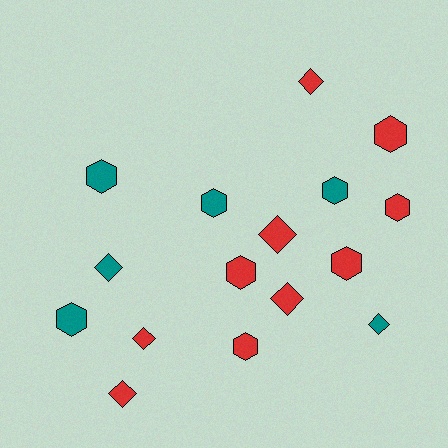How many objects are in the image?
There are 16 objects.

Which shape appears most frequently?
Hexagon, with 9 objects.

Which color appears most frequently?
Red, with 10 objects.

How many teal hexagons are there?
There are 4 teal hexagons.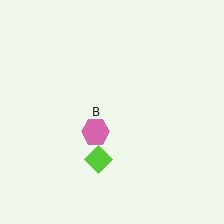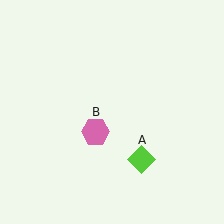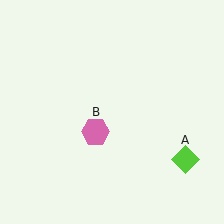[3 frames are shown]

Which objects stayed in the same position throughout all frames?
Pink hexagon (object B) remained stationary.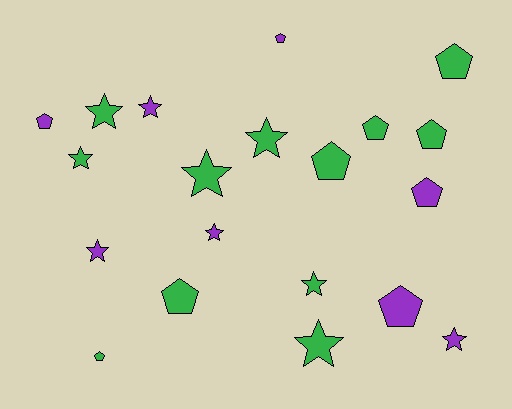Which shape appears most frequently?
Star, with 10 objects.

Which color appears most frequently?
Green, with 12 objects.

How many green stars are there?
There are 6 green stars.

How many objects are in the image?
There are 20 objects.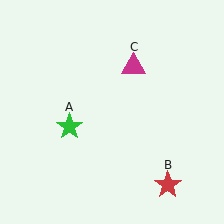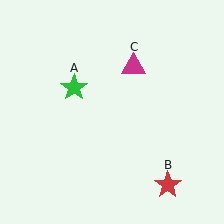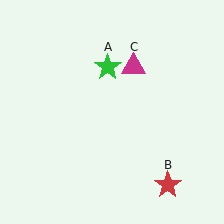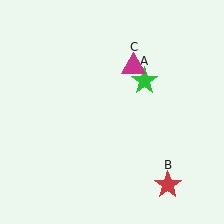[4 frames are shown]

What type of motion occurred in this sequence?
The green star (object A) rotated clockwise around the center of the scene.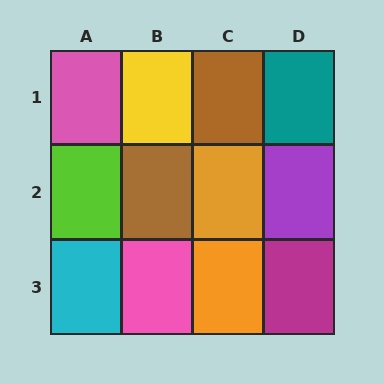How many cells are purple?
1 cell is purple.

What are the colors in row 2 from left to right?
Lime, brown, orange, purple.